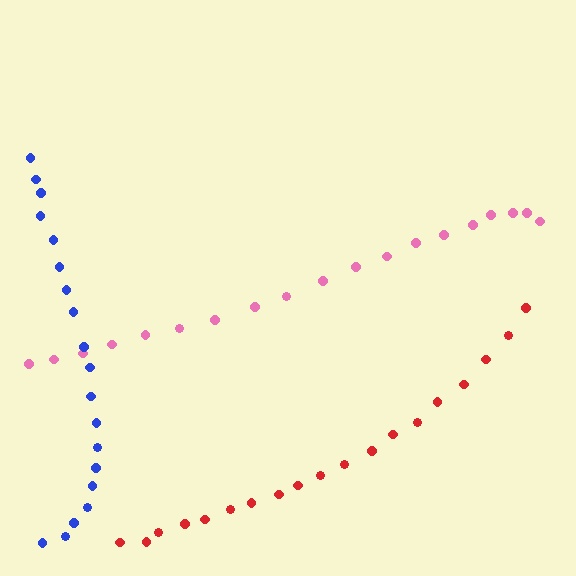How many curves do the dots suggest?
There are 3 distinct paths.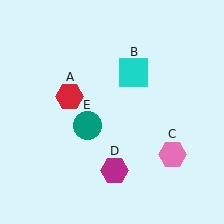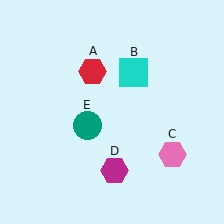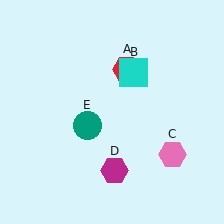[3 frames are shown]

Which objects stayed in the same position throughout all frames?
Cyan square (object B) and pink hexagon (object C) and magenta hexagon (object D) and teal circle (object E) remained stationary.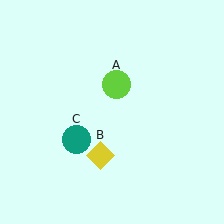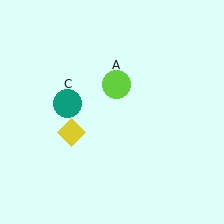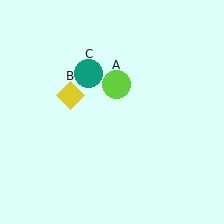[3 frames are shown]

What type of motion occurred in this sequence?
The yellow diamond (object B), teal circle (object C) rotated clockwise around the center of the scene.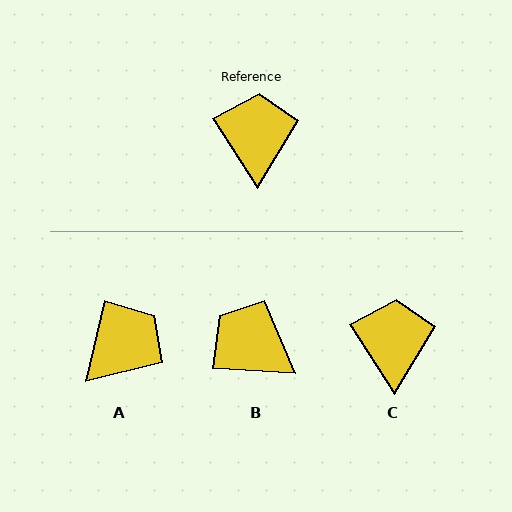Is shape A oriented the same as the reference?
No, it is off by about 45 degrees.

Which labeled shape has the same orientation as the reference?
C.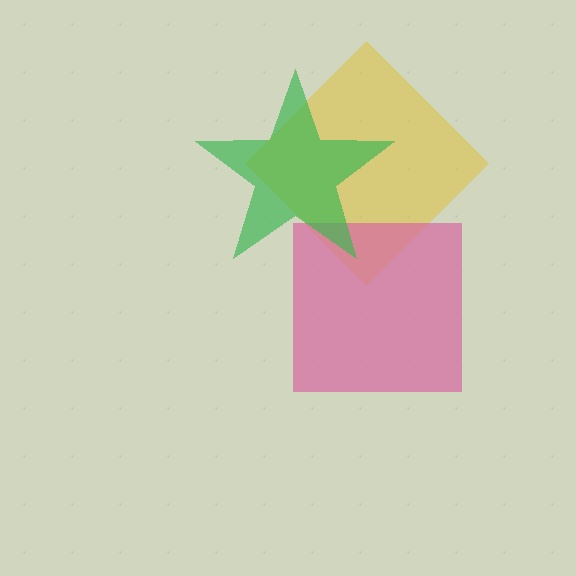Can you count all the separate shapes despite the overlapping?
Yes, there are 3 separate shapes.